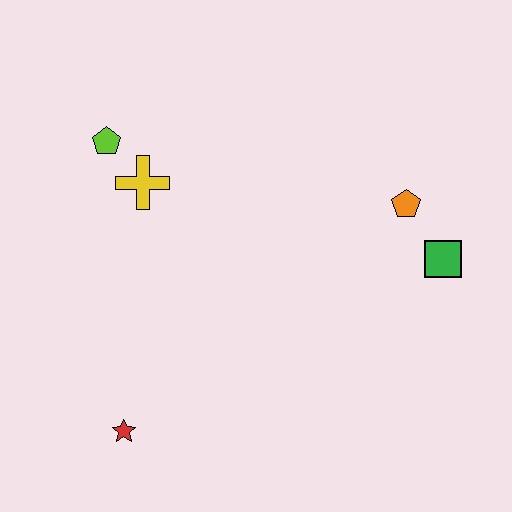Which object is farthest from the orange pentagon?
The red star is farthest from the orange pentagon.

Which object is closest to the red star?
The yellow cross is closest to the red star.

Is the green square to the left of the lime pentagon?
No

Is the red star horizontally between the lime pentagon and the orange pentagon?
Yes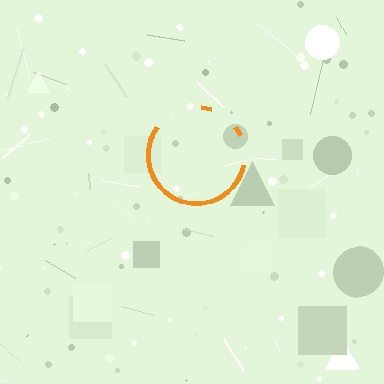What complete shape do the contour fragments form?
The contour fragments form a circle.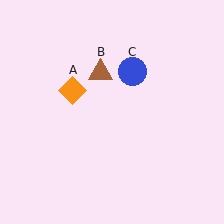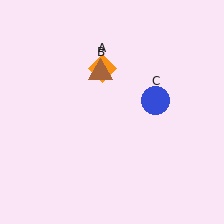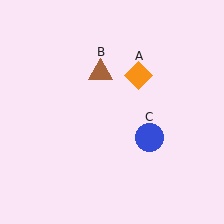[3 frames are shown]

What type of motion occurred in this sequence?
The orange diamond (object A), blue circle (object C) rotated clockwise around the center of the scene.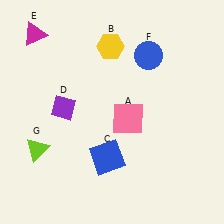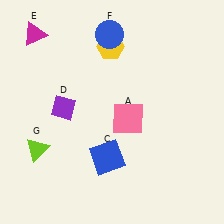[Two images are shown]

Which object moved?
The blue circle (F) moved left.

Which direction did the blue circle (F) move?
The blue circle (F) moved left.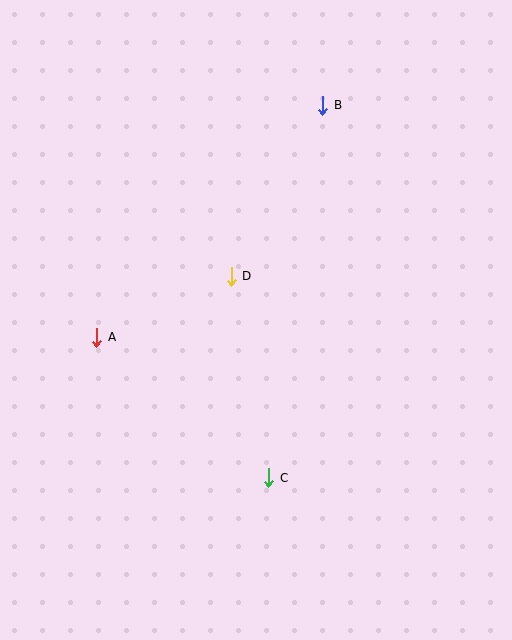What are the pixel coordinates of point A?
Point A is at (97, 337).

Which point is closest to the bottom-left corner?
Point C is closest to the bottom-left corner.